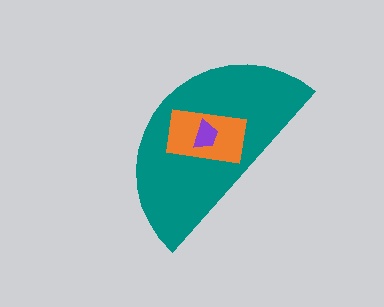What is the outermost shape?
The teal semicircle.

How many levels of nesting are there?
3.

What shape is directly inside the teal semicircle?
The orange rectangle.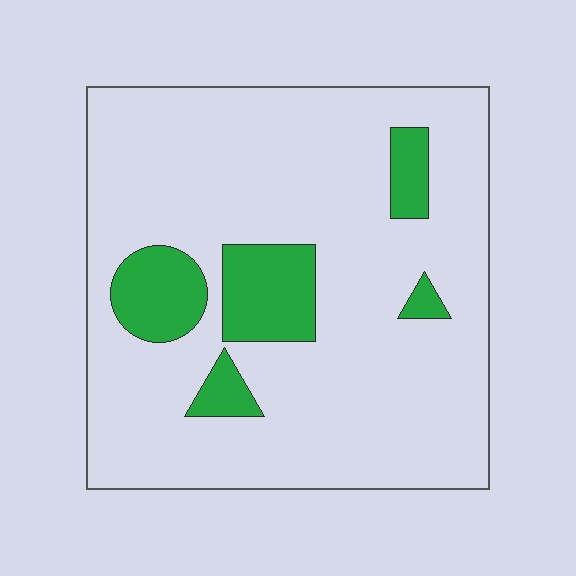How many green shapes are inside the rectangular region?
5.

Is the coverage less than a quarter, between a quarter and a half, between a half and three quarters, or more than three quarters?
Less than a quarter.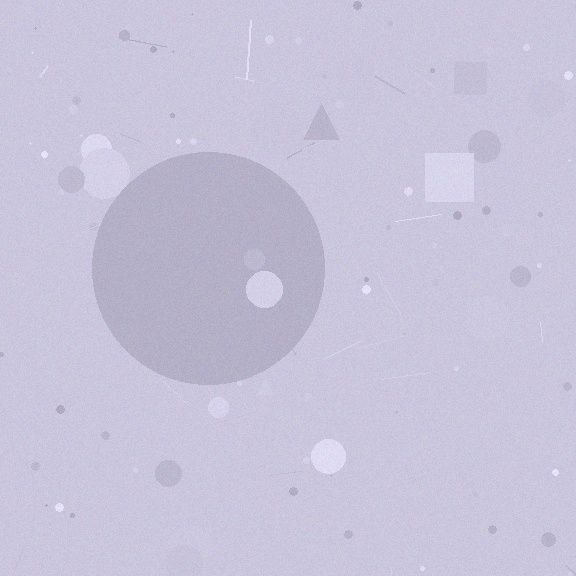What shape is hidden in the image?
A circle is hidden in the image.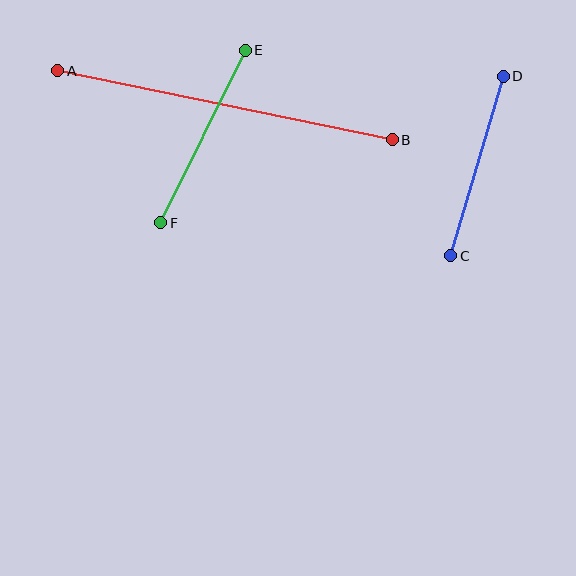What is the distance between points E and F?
The distance is approximately 192 pixels.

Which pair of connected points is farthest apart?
Points A and B are farthest apart.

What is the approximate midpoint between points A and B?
The midpoint is at approximately (225, 105) pixels.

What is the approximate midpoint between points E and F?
The midpoint is at approximately (203, 136) pixels.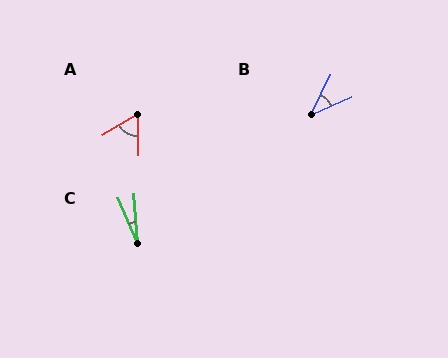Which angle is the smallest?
C, at approximately 18 degrees.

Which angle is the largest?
A, at approximately 61 degrees.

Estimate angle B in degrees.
Approximately 40 degrees.